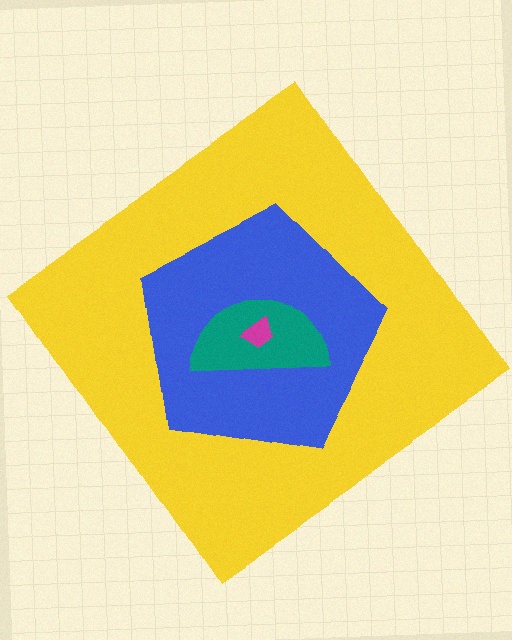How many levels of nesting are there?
4.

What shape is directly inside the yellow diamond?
The blue pentagon.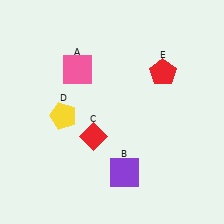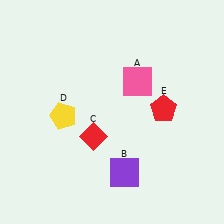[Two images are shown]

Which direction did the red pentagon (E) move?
The red pentagon (E) moved down.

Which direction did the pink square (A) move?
The pink square (A) moved right.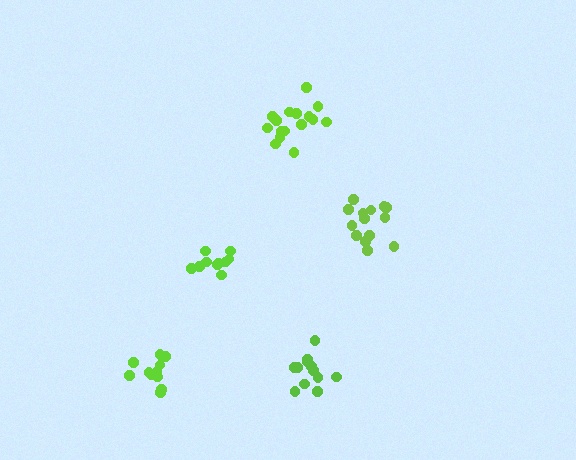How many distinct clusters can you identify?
There are 5 distinct clusters.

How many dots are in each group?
Group 1: 10 dots, Group 2: 15 dots, Group 3: 12 dots, Group 4: 11 dots, Group 5: 16 dots (64 total).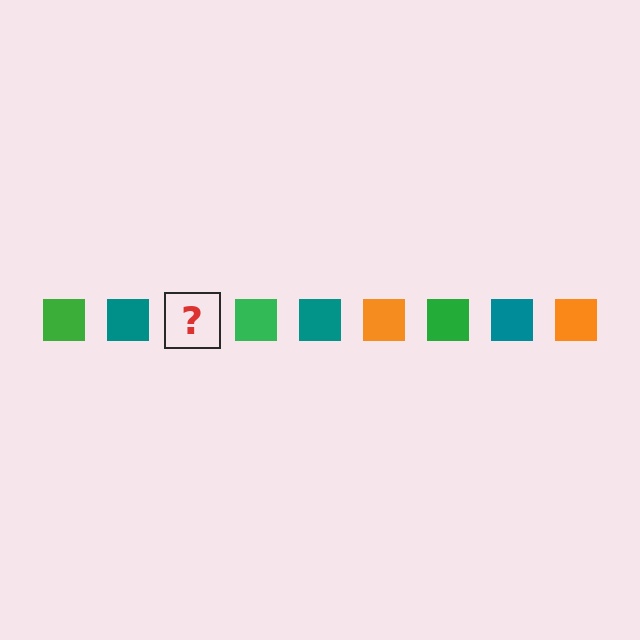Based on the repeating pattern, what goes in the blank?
The blank should be an orange square.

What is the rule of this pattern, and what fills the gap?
The rule is that the pattern cycles through green, teal, orange squares. The gap should be filled with an orange square.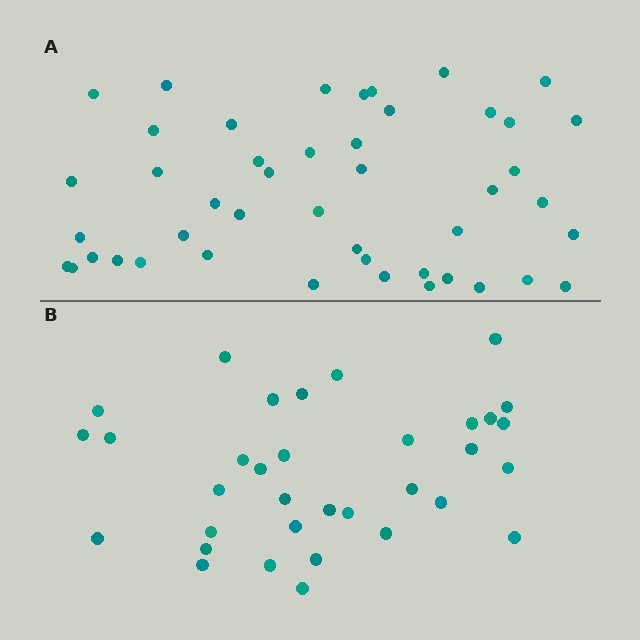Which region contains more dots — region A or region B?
Region A (the top region) has more dots.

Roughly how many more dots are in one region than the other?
Region A has roughly 12 or so more dots than region B.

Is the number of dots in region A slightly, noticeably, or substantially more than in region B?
Region A has noticeably more, but not dramatically so. The ratio is roughly 1.4 to 1.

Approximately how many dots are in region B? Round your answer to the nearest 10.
About 30 dots. (The exact count is 34, which rounds to 30.)